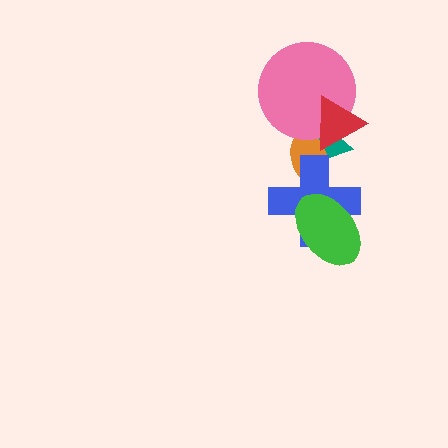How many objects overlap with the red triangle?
3 objects overlap with the red triangle.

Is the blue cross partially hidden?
Yes, it is partially covered by another shape.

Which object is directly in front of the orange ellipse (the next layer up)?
The blue cross is directly in front of the orange ellipse.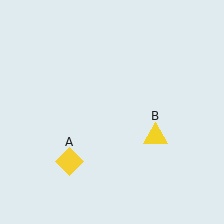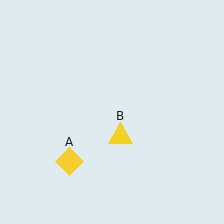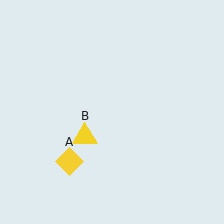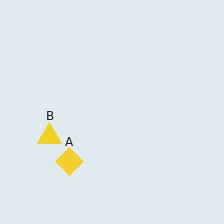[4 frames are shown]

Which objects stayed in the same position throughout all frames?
Yellow diamond (object A) remained stationary.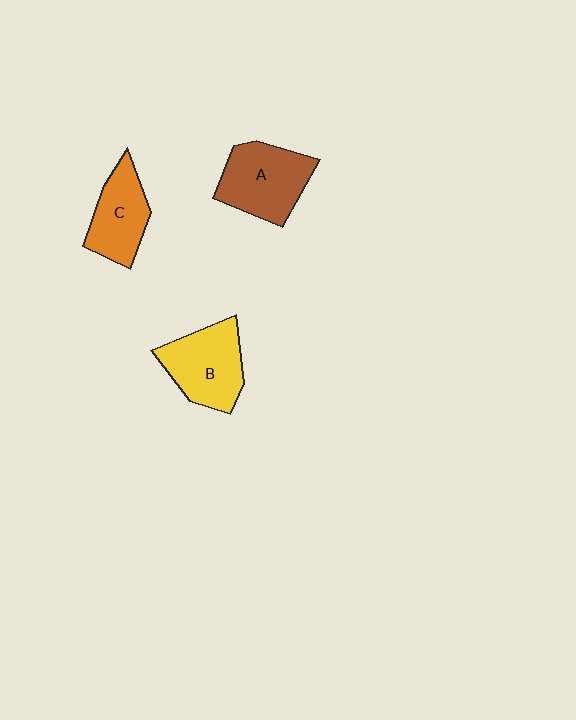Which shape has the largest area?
Shape A (brown).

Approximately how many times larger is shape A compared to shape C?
Approximately 1.3 times.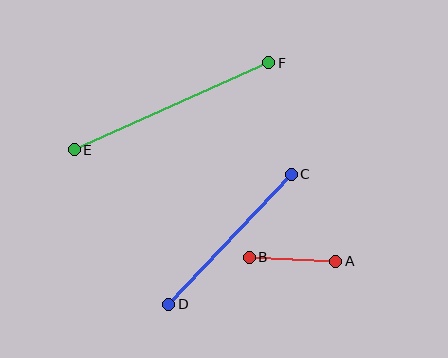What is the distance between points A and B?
The distance is approximately 86 pixels.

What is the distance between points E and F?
The distance is approximately 213 pixels.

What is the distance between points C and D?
The distance is approximately 179 pixels.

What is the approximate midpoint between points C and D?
The midpoint is at approximately (230, 239) pixels.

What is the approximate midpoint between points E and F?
The midpoint is at approximately (171, 106) pixels.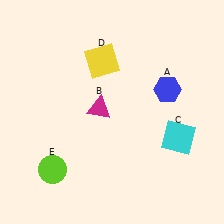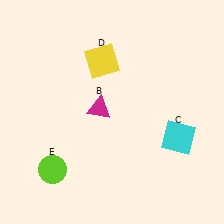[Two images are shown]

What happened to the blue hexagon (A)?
The blue hexagon (A) was removed in Image 2. It was in the top-right area of Image 1.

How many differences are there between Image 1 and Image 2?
There is 1 difference between the two images.